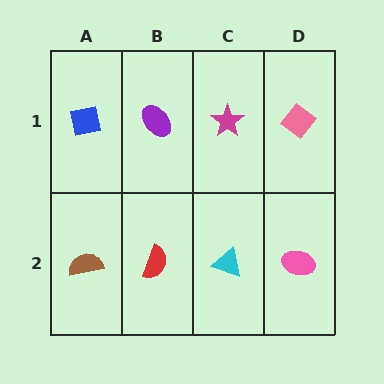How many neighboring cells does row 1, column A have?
2.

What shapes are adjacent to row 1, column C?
A cyan triangle (row 2, column C), a purple ellipse (row 1, column B), a pink diamond (row 1, column D).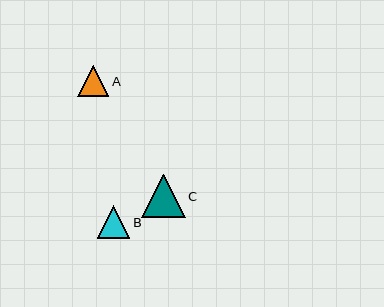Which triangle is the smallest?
Triangle A is the smallest with a size of approximately 31 pixels.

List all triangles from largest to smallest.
From largest to smallest: C, B, A.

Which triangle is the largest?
Triangle C is the largest with a size of approximately 43 pixels.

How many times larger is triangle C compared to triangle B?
Triangle C is approximately 1.3 times the size of triangle B.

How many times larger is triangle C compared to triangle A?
Triangle C is approximately 1.4 times the size of triangle A.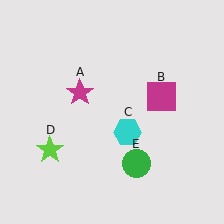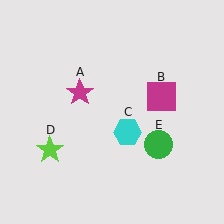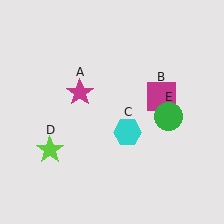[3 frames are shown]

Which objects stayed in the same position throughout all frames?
Magenta star (object A) and magenta square (object B) and cyan hexagon (object C) and lime star (object D) remained stationary.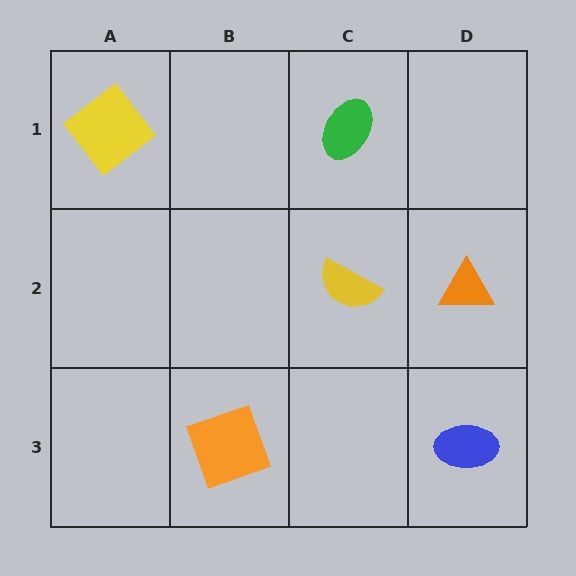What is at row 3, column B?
An orange square.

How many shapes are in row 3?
2 shapes.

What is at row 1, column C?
A green ellipse.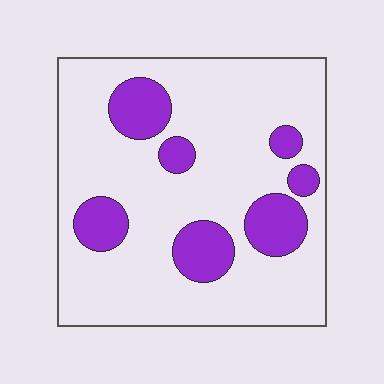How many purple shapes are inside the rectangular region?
7.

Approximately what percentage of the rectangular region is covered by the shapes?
Approximately 20%.